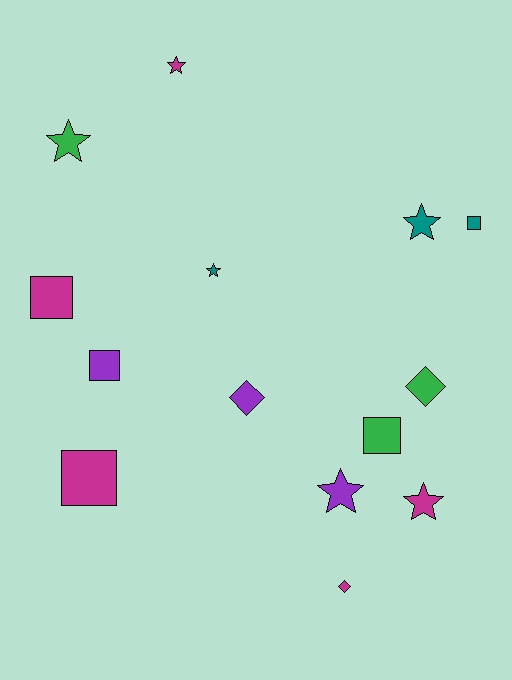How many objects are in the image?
There are 14 objects.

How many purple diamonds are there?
There is 1 purple diamond.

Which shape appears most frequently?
Star, with 6 objects.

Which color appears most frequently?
Magenta, with 5 objects.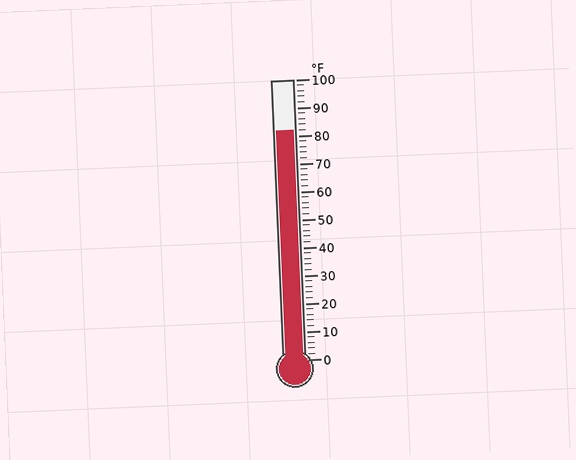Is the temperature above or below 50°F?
The temperature is above 50°F.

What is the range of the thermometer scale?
The thermometer scale ranges from 0°F to 100°F.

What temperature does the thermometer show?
The thermometer shows approximately 82°F.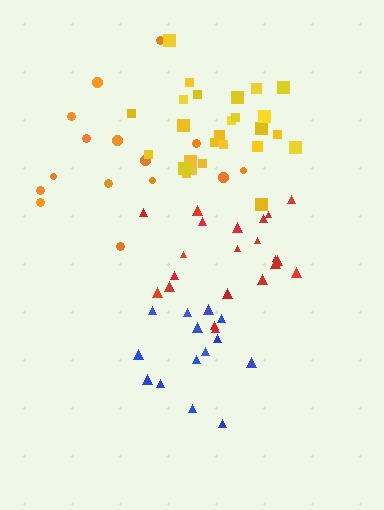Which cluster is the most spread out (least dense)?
Orange.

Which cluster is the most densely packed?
Yellow.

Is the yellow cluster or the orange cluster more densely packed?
Yellow.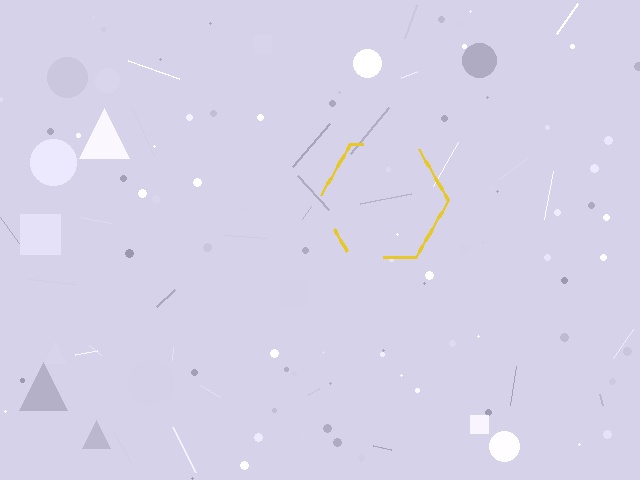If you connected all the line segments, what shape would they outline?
They would outline a hexagon.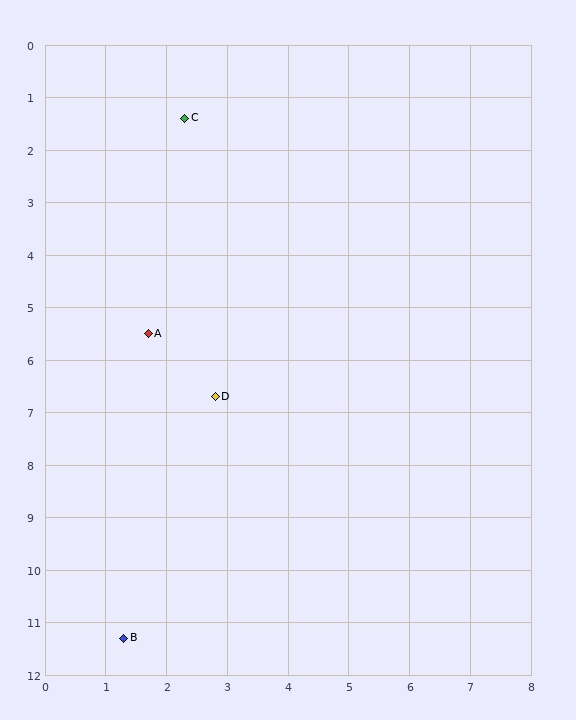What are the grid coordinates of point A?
Point A is at approximately (1.7, 5.5).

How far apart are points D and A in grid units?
Points D and A are about 1.6 grid units apart.